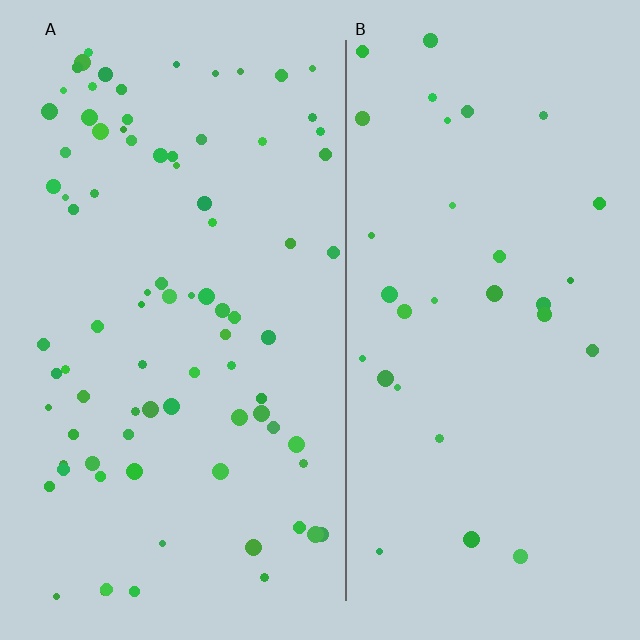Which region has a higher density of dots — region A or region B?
A (the left).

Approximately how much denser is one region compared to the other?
Approximately 2.6× — region A over region B.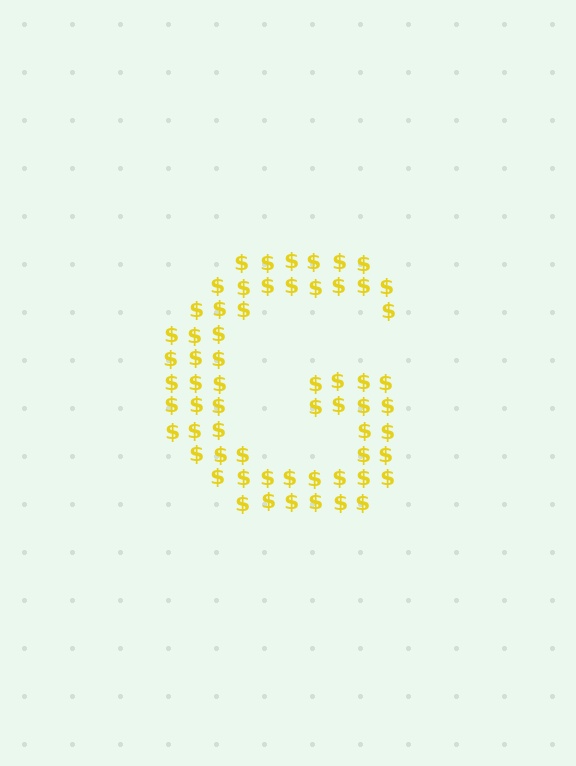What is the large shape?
The large shape is the letter G.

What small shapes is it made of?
It is made of small dollar signs.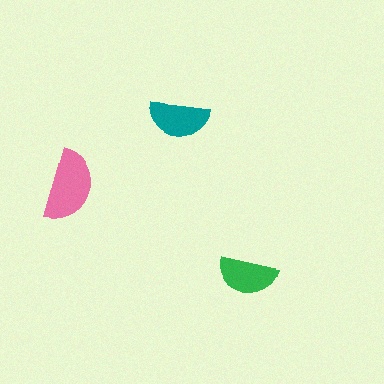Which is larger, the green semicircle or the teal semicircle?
The teal one.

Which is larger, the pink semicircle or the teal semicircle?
The pink one.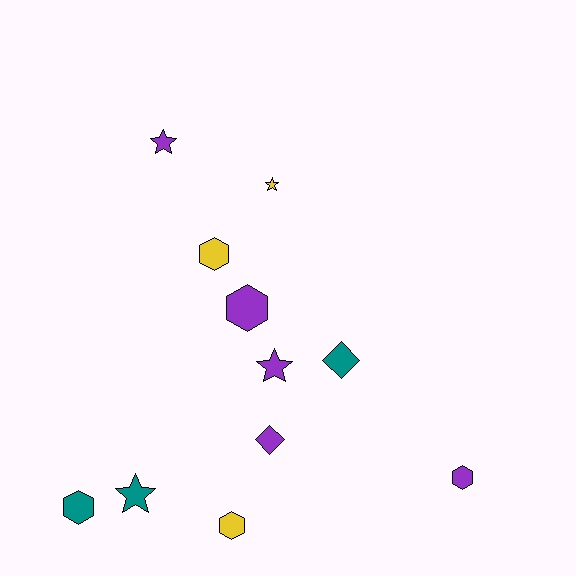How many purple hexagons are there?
There are 2 purple hexagons.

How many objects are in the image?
There are 11 objects.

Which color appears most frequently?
Purple, with 5 objects.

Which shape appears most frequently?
Hexagon, with 5 objects.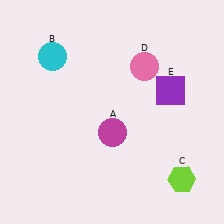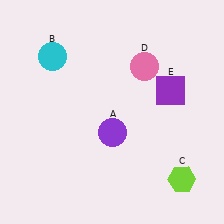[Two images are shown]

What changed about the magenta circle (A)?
In Image 1, A is magenta. In Image 2, it changed to purple.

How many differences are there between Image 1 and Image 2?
There is 1 difference between the two images.